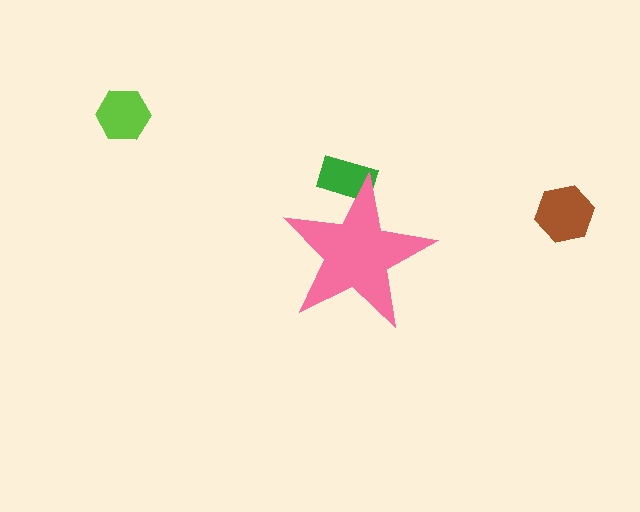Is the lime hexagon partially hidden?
No, the lime hexagon is fully visible.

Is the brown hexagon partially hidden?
No, the brown hexagon is fully visible.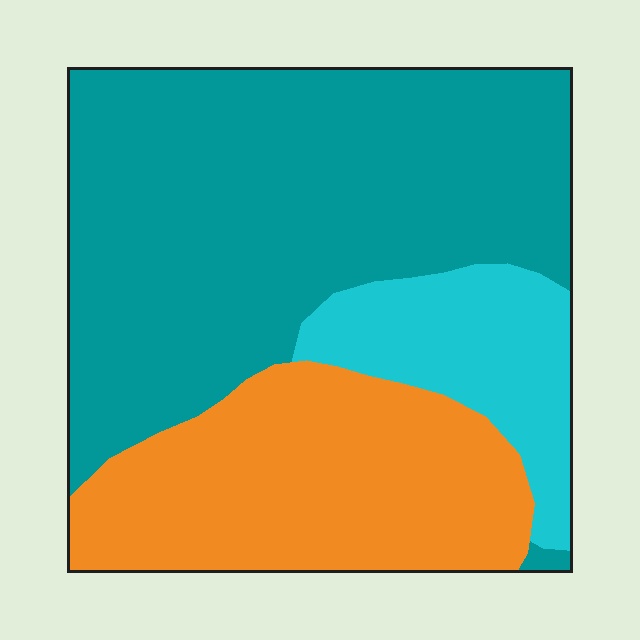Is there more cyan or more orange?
Orange.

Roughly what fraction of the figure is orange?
Orange takes up about one third (1/3) of the figure.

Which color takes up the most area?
Teal, at roughly 55%.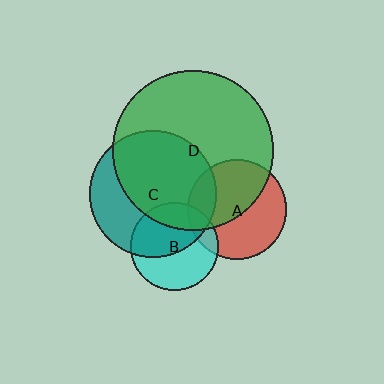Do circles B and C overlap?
Yes.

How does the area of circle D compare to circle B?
Approximately 3.3 times.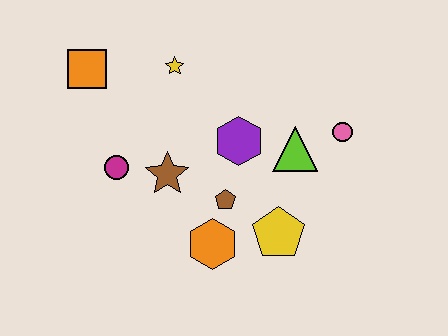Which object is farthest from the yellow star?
The yellow pentagon is farthest from the yellow star.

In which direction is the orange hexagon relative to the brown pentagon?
The orange hexagon is below the brown pentagon.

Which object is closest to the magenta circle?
The brown star is closest to the magenta circle.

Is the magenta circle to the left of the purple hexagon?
Yes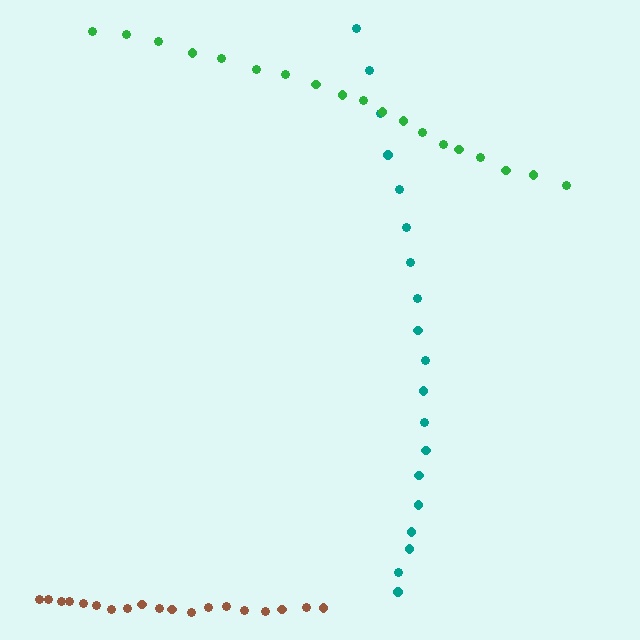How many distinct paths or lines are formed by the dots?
There are 3 distinct paths.